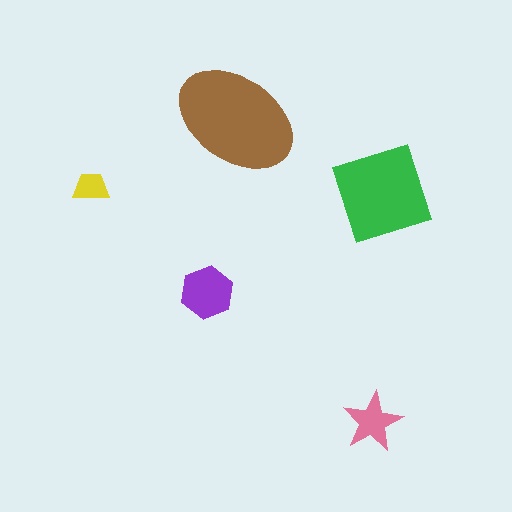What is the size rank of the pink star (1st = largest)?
4th.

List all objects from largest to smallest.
The brown ellipse, the green diamond, the purple hexagon, the pink star, the yellow trapezoid.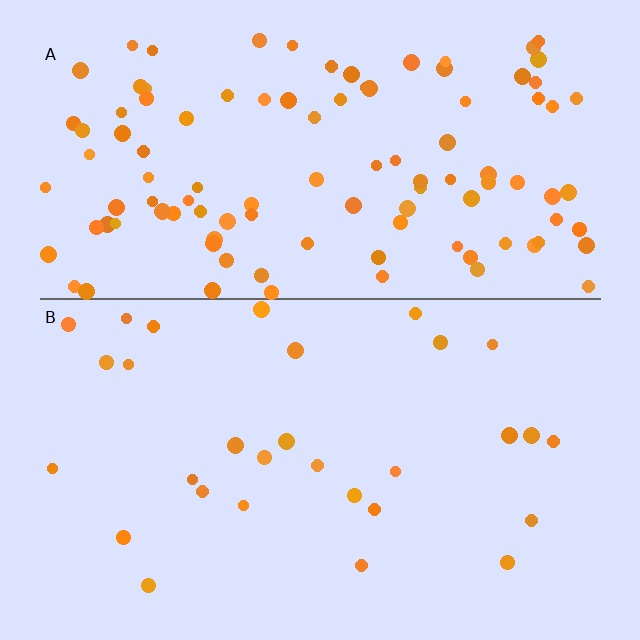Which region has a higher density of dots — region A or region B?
A (the top).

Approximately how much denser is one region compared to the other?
Approximately 3.6× — region A over region B.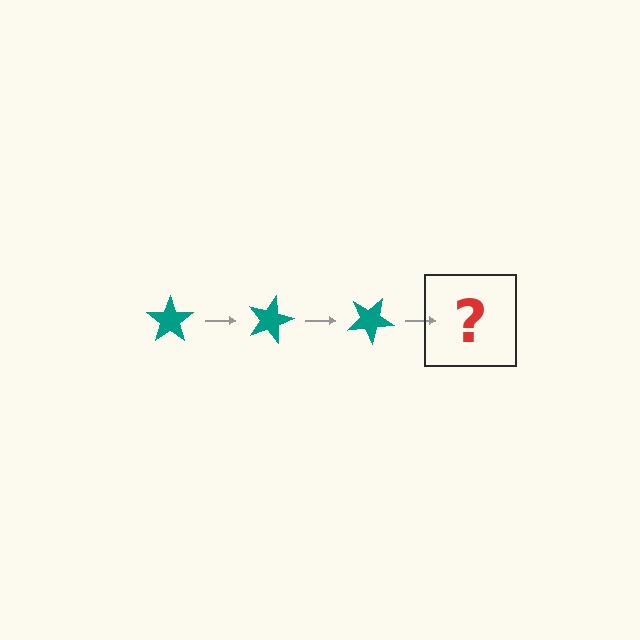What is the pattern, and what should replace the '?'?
The pattern is that the star rotates 15 degrees each step. The '?' should be a teal star rotated 45 degrees.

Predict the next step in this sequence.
The next step is a teal star rotated 45 degrees.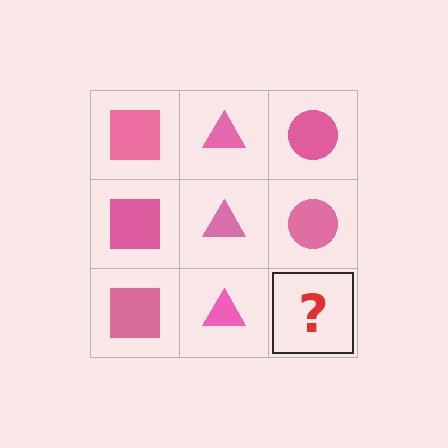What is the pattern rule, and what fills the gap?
The rule is that each column has a consistent shape. The gap should be filled with a pink circle.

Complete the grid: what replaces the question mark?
The question mark should be replaced with a pink circle.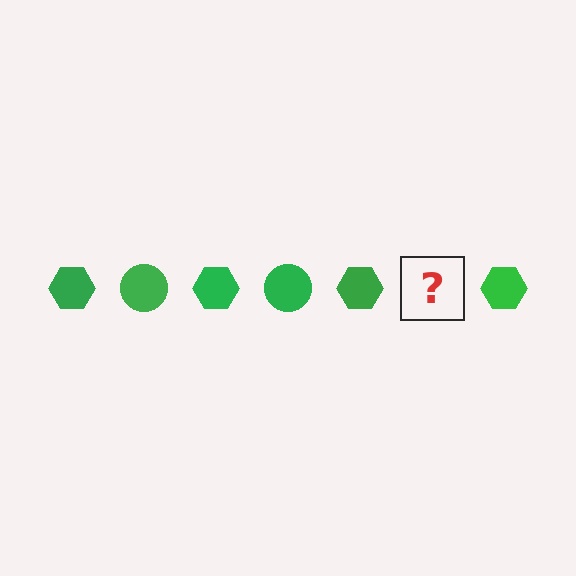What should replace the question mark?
The question mark should be replaced with a green circle.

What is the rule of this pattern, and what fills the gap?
The rule is that the pattern cycles through hexagon, circle shapes in green. The gap should be filled with a green circle.